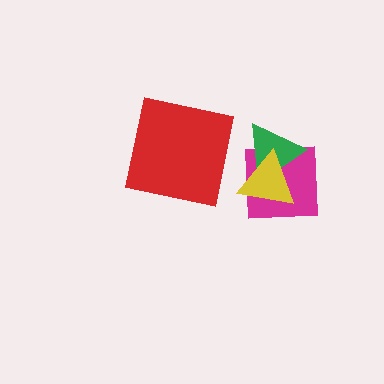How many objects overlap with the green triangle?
2 objects overlap with the green triangle.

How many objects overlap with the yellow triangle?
2 objects overlap with the yellow triangle.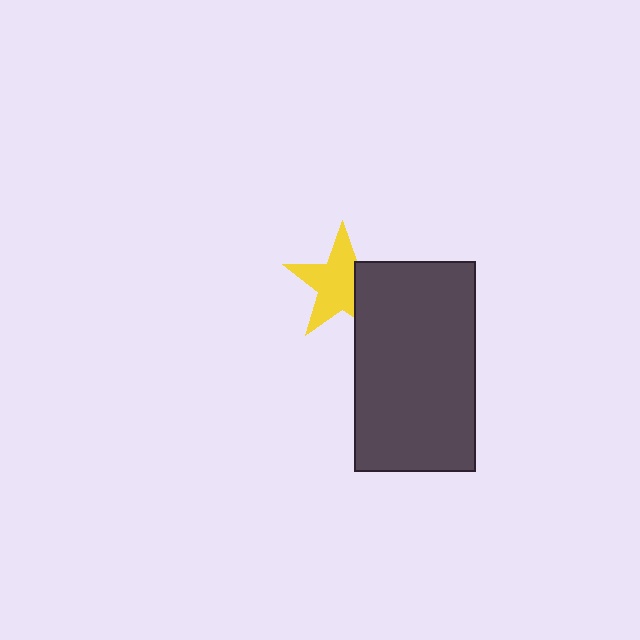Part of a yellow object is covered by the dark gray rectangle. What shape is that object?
It is a star.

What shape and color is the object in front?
The object in front is a dark gray rectangle.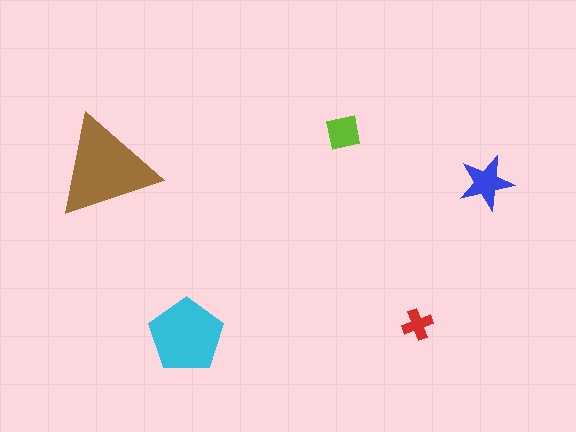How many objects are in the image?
There are 5 objects in the image.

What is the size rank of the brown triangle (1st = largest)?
1st.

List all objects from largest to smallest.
The brown triangle, the cyan pentagon, the blue star, the lime square, the red cross.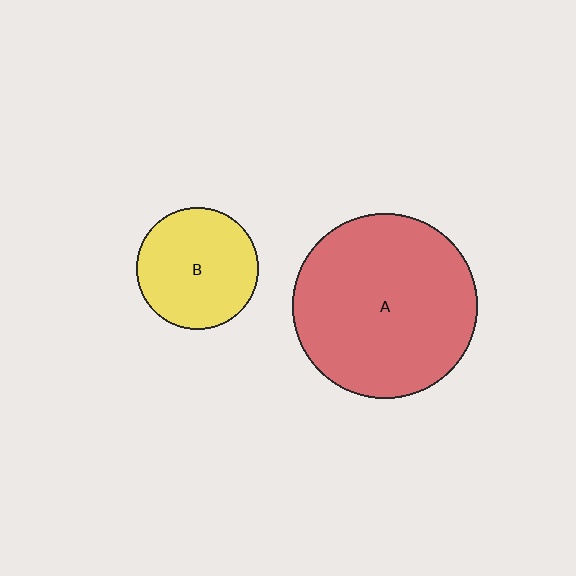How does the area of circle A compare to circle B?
Approximately 2.3 times.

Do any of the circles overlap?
No, none of the circles overlap.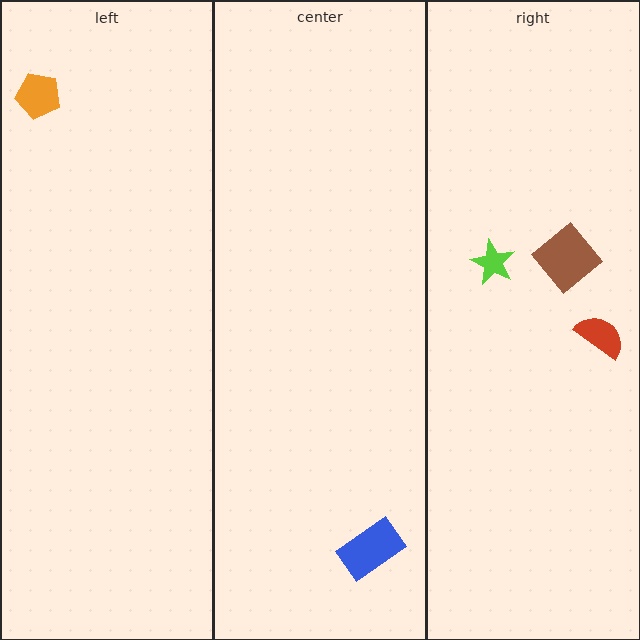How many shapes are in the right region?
3.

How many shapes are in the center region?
1.